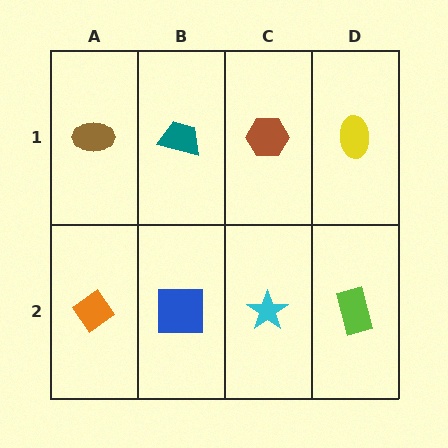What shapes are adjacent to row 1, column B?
A blue square (row 2, column B), a brown ellipse (row 1, column A), a brown hexagon (row 1, column C).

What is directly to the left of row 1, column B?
A brown ellipse.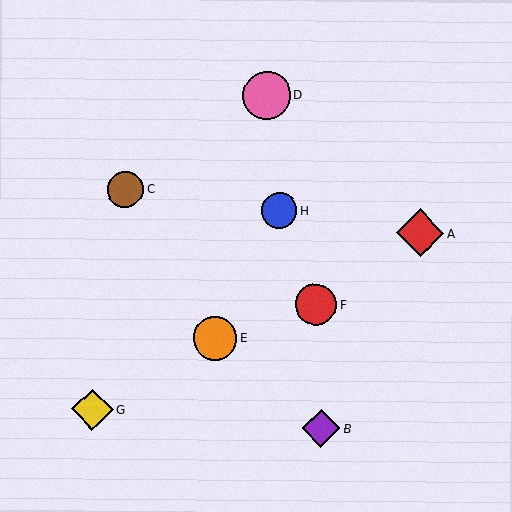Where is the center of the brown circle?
The center of the brown circle is at (125, 189).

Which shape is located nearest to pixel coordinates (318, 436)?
The purple diamond (labeled B) at (321, 428) is nearest to that location.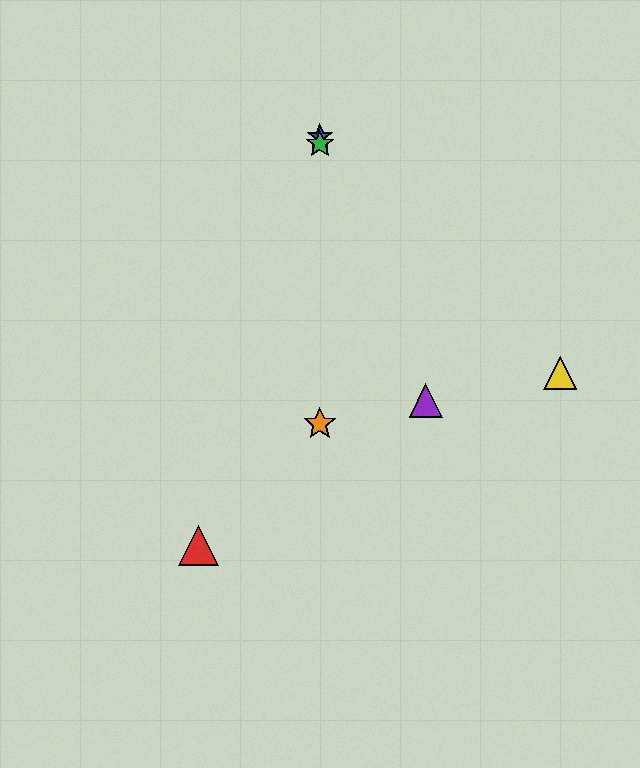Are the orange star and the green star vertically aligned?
Yes, both are at x≈320.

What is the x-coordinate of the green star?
The green star is at x≈320.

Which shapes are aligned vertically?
The blue star, the green star, the orange star are aligned vertically.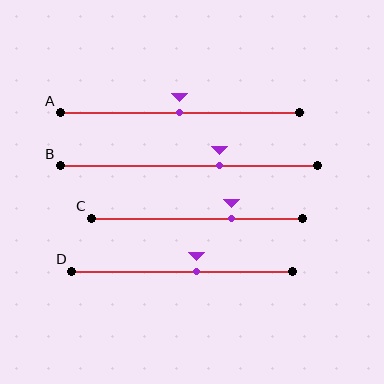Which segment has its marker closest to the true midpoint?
Segment A has its marker closest to the true midpoint.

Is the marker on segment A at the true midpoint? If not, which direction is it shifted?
Yes, the marker on segment A is at the true midpoint.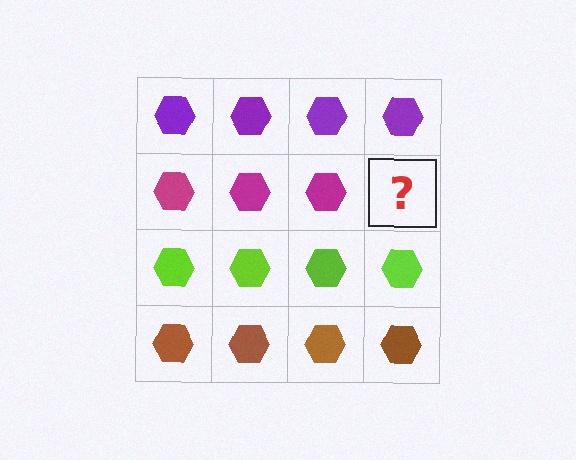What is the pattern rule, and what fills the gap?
The rule is that each row has a consistent color. The gap should be filled with a magenta hexagon.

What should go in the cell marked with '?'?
The missing cell should contain a magenta hexagon.